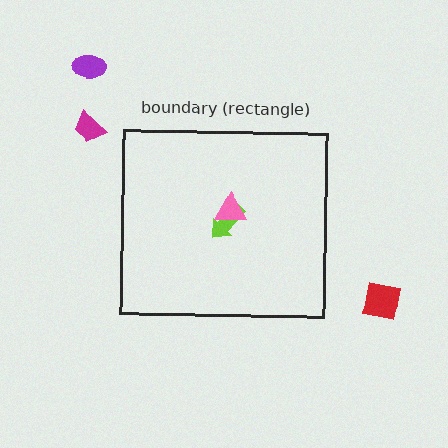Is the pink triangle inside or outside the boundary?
Inside.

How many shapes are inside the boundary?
2 inside, 3 outside.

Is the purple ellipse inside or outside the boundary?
Outside.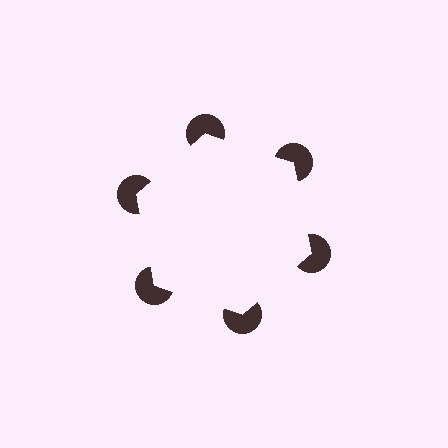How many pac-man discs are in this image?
There are 6 — one at each vertex of the illusory hexagon.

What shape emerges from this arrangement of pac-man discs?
An illusory hexagon — its edges are inferred from the aligned wedge cuts in the pac-man discs, not physically drawn.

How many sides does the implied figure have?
6 sides.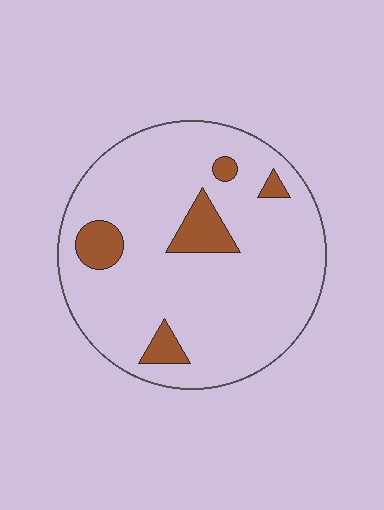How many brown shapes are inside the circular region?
5.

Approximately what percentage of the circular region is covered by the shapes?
Approximately 10%.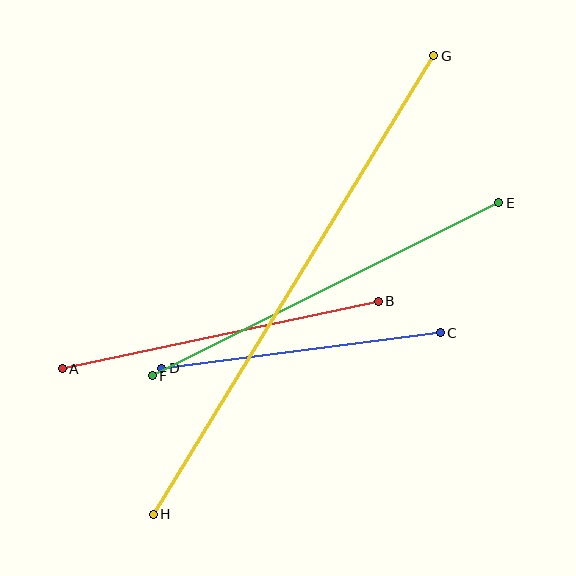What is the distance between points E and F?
The distance is approximately 387 pixels.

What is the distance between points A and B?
The distance is approximately 323 pixels.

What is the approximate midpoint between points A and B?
The midpoint is at approximately (220, 335) pixels.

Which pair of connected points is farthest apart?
Points G and H are farthest apart.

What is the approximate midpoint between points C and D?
The midpoint is at approximately (301, 351) pixels.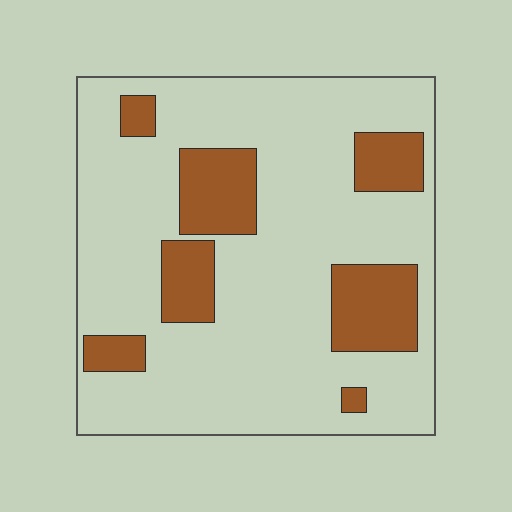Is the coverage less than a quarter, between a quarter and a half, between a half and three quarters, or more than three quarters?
Less than a quarter.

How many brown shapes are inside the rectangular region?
7.